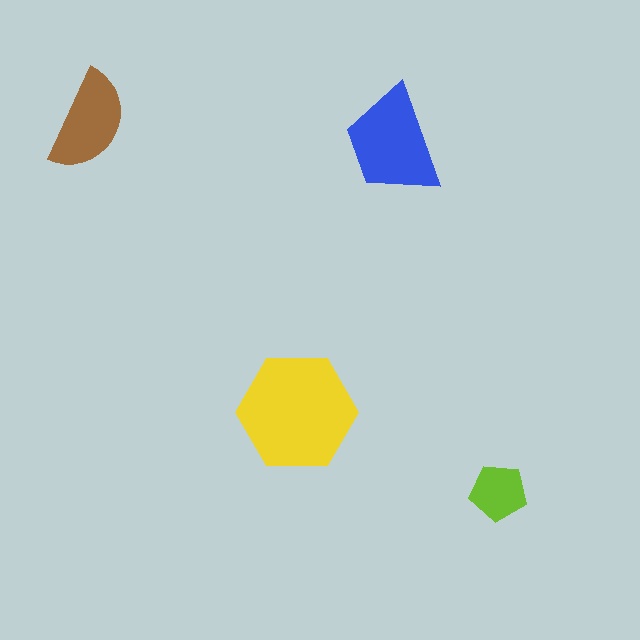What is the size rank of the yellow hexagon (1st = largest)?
1st.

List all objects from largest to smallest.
The yellow hexagon, the blue trapezoid, the brown semicircle, the lime pentagon.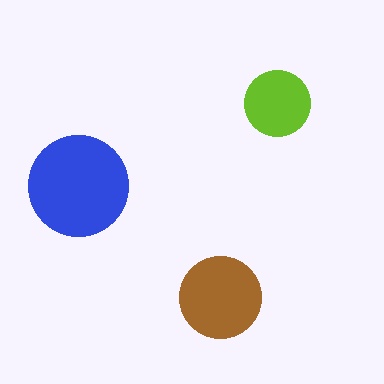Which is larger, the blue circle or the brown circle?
The blue one.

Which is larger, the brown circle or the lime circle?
The brown one.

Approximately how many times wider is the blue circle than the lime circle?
About 1.5 times wider.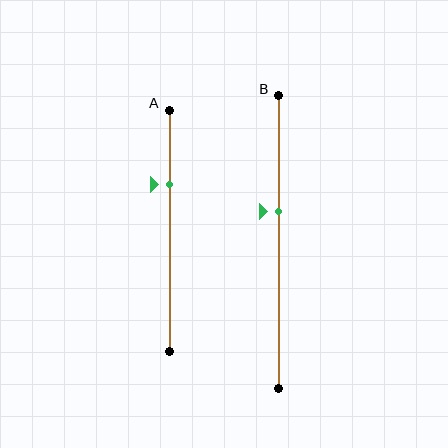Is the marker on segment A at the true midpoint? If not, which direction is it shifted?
No, the marker on segment A is shifted upward by about 19% of the segment length.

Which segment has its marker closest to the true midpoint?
Segment B has its marker closest to the true midpoint.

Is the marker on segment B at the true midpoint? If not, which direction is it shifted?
No, the marker on segment B is shifted upward by about 10% of the segment length.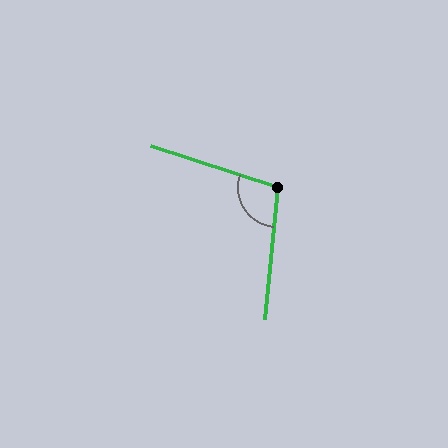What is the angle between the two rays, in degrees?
Approximately 102 degrees.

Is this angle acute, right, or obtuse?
It is obtuse.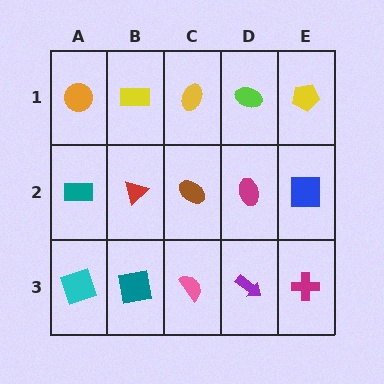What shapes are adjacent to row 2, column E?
A yellow pentagon (row 1, column E), a magenta cross (row 3, column E), a magenta ellipse (row 2, column D).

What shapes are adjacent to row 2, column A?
An orange circle (row 1, column A), a cyan square (row 3, column A), a red triangle (row 2, column B).